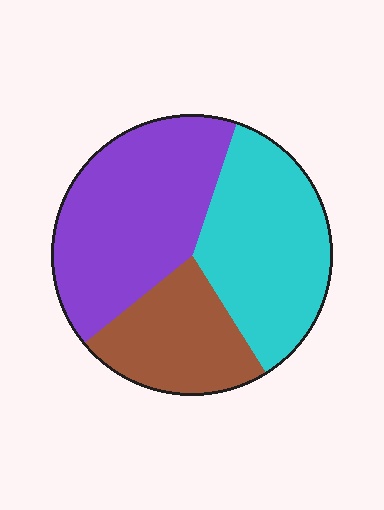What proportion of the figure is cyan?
Cyan covers 36% of the figure.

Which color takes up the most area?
Purple, at roughly 40%.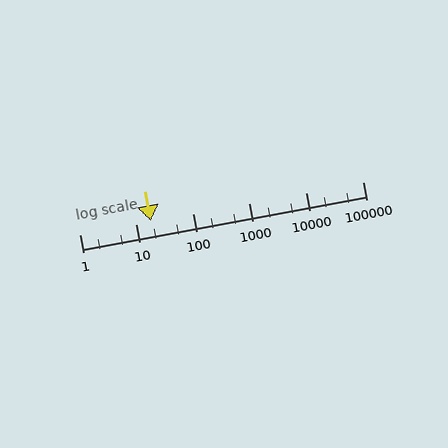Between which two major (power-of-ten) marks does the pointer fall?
The pointer is between 10 and 100.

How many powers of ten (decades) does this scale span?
The scale spans 5 decades, from 1 to 100000.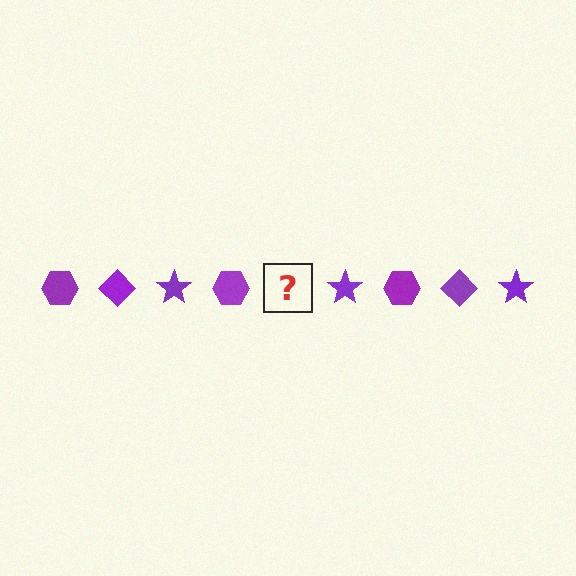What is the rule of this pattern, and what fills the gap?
The rule is that the pattern cycles through hexagon, diamond, star shapes in purple. The gap should be filled with a purple diamond.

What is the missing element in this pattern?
The missing element is a purple diamond.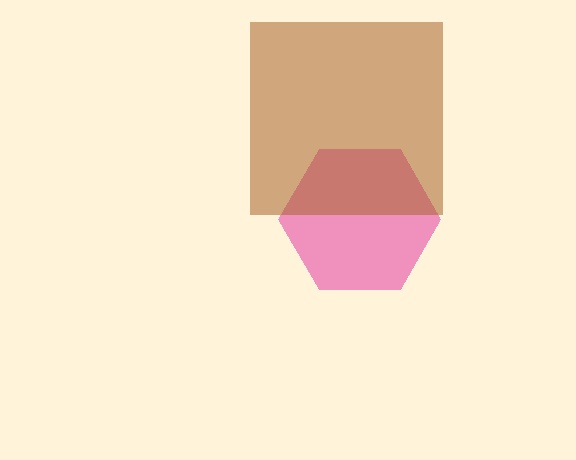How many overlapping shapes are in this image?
There are 2 overlapping shapes in the image.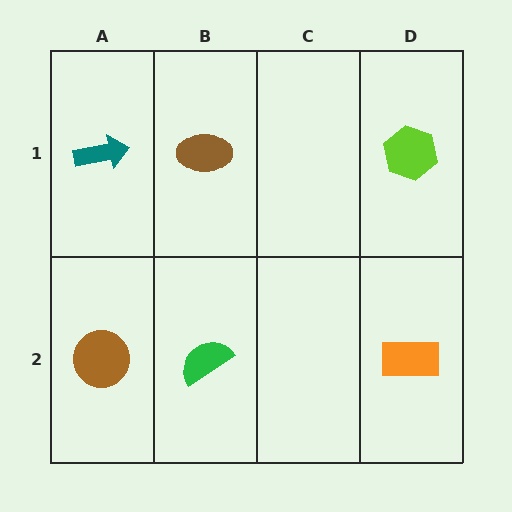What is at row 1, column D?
A lime hexagon.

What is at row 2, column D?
An orange rectangle.